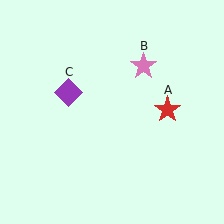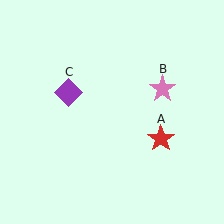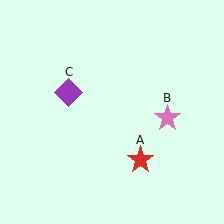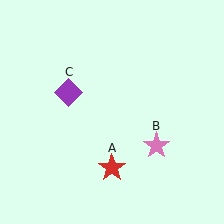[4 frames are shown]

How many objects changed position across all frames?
2 objects changed position: red star (object A), pink star (object B).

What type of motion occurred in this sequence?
The red star (object A), pink star (object B) rotated clockwise around the center of the scene.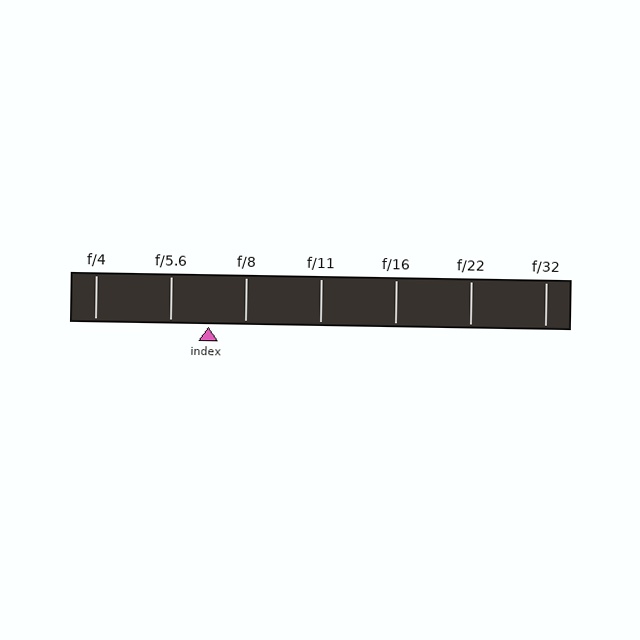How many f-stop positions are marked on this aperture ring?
There are 7 f-stop positions marked.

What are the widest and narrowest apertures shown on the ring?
The widest aperture shown is f/4 and the narrowest is f/32.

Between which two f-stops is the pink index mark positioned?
The index mark is between f/5.6 and f/8.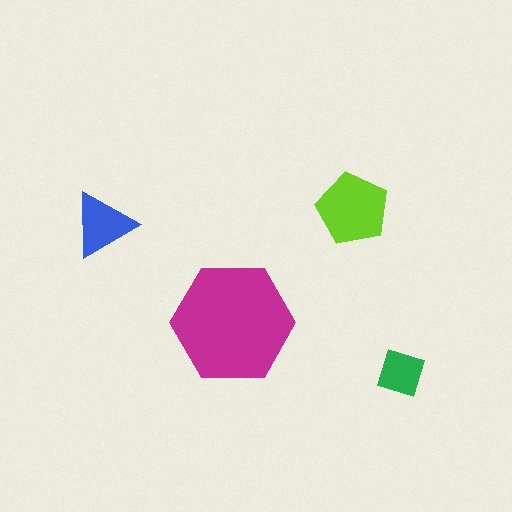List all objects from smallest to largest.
The green square, the blue triangle, the lime pentagon, the magenta hexagon.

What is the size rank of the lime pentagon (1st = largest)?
2nd.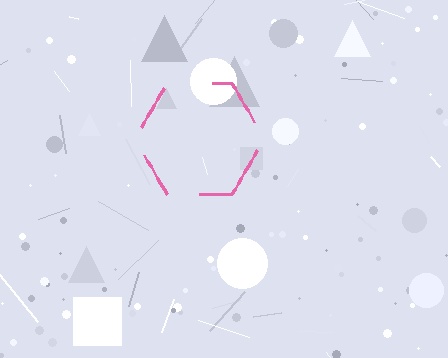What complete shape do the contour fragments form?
The contour fragments form a hexagon.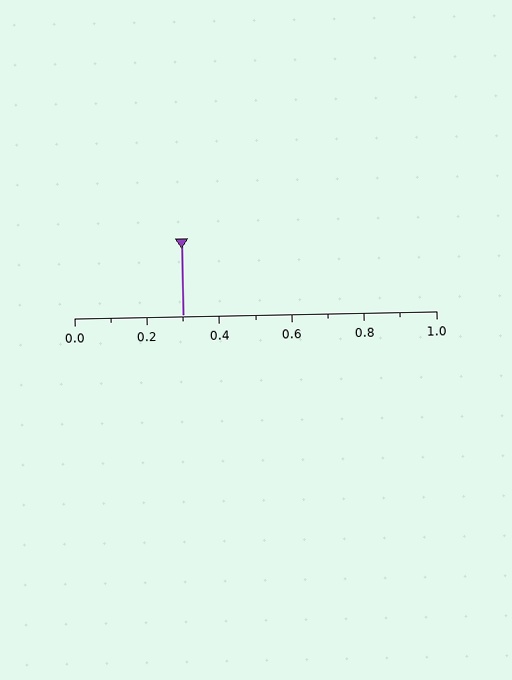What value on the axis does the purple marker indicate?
The marker indicates approximately 0.3.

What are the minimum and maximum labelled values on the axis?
The axis runs from 0.0 to 1.0.